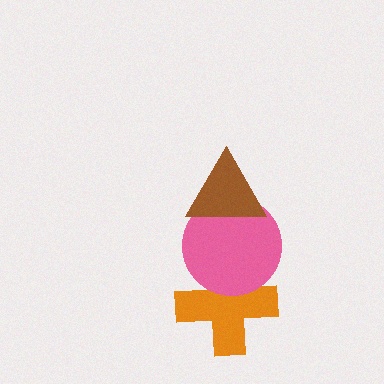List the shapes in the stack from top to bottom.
From top to bottom: the brown triangle, the pink circle, the orange cross.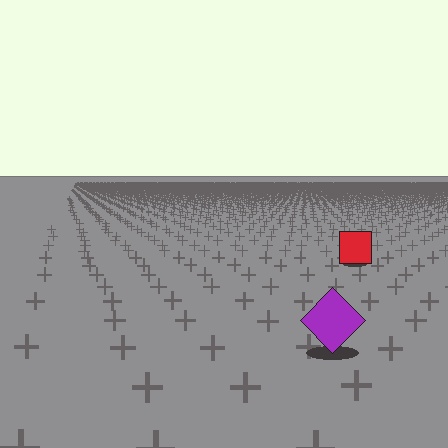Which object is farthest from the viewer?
The red square is farthest from the viewer. It appears smaller and the ground texture around it is denser.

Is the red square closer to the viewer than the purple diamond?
No. The purple diamond is closer — you can tell from the texture gradient: the ground texture is coarser near it.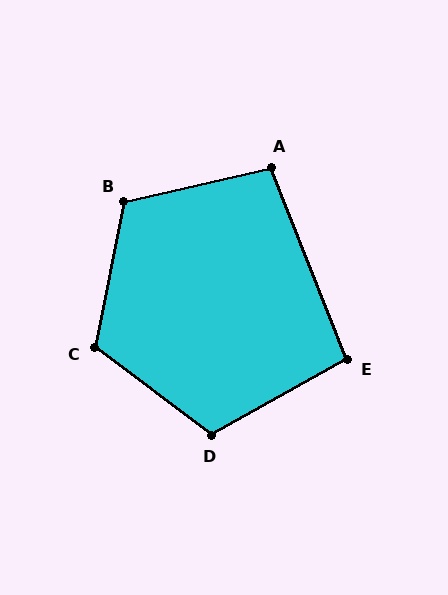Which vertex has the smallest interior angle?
E, at approximately 97 degrees.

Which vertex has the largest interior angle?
C, at approximately 116 degrees.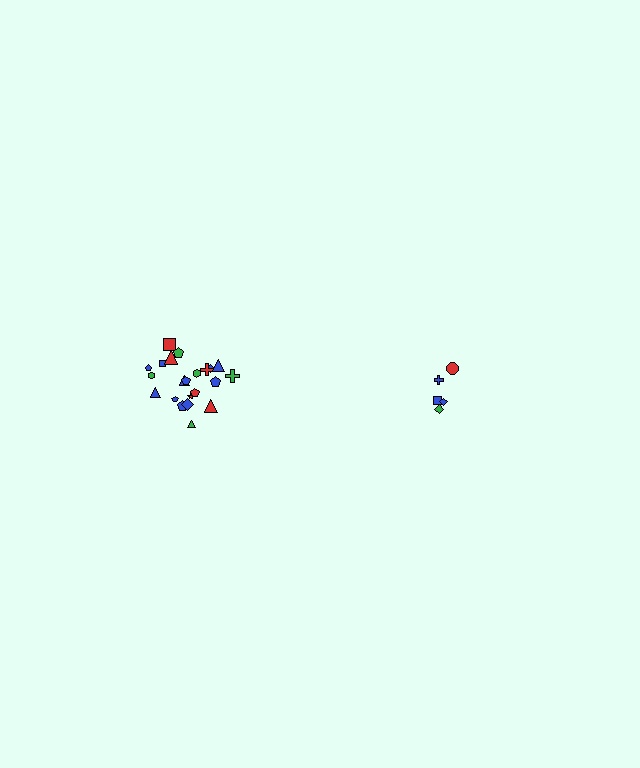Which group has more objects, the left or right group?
The left group.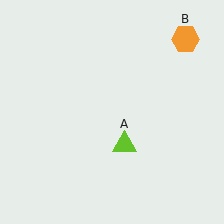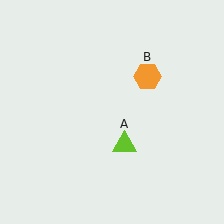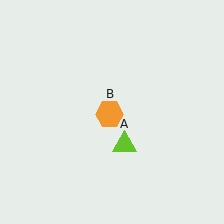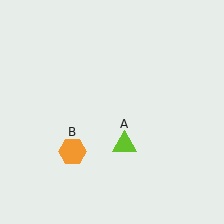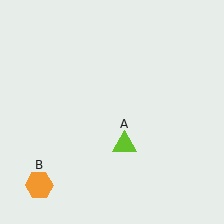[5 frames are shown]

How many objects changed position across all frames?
1 object changed position: orange hexagon (object B).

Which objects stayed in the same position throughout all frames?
Lime triangle (object A) remained stationary.